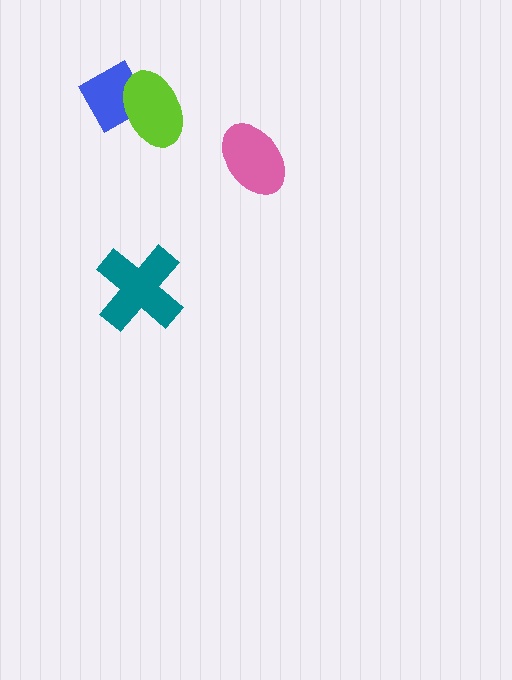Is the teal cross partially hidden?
No, no other shape covers it.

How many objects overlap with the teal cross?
0 objects overlap with the teal cross.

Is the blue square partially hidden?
Yes, it is partially covered by another shape.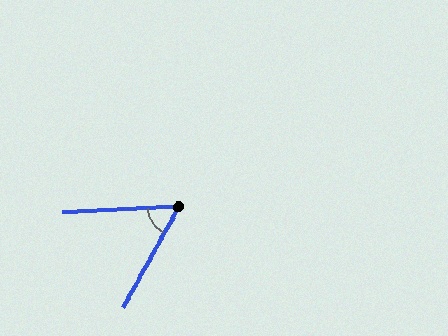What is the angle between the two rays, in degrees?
Approximately 58 degrees.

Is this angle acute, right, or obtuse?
It is acute.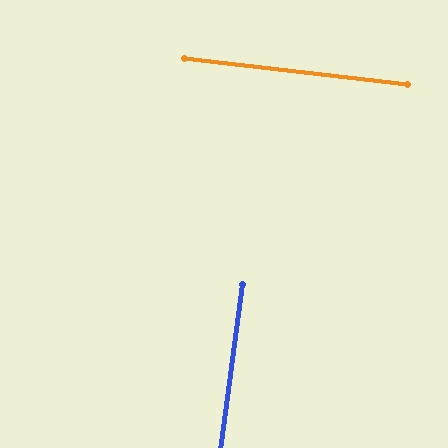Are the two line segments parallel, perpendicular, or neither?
Perpendicular — they meet at approximately 89°.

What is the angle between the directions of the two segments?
Approximately 89 degrees.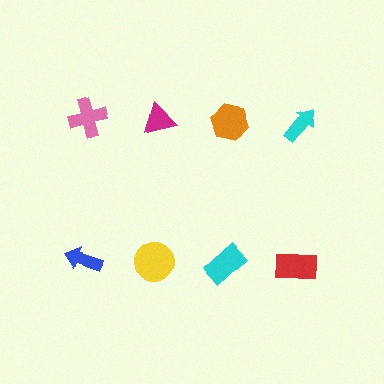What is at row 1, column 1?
A pink cross.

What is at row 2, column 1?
A blue arrow.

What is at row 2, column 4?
A red rectangle.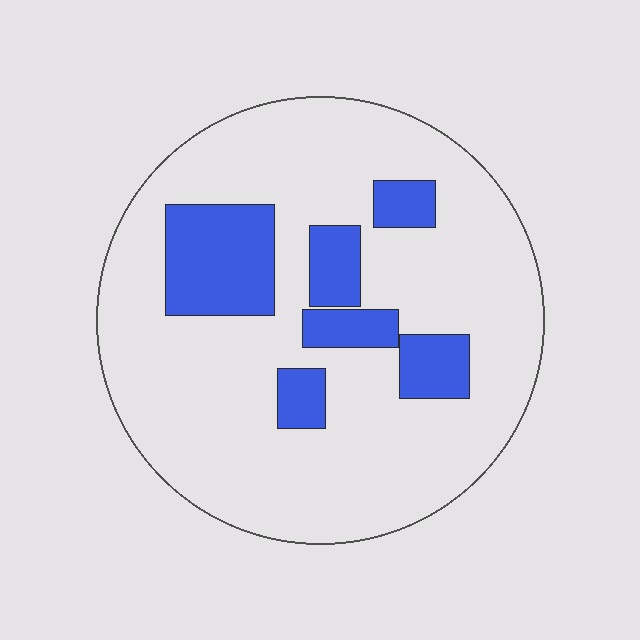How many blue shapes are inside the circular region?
6.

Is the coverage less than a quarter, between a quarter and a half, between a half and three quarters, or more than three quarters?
Less than a quarter.